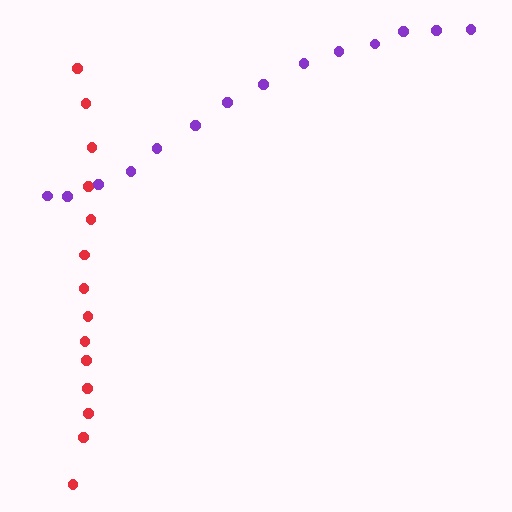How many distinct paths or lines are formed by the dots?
There are 2 distinct paths.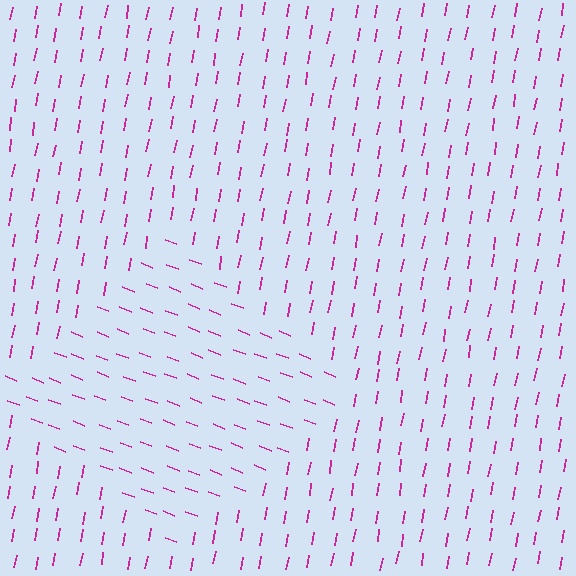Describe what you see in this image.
The image is filled with small magenta line segments. A diamond region in the image has lines oriented differently from the surrounding lines, creating a visible texture boundary.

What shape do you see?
I see a diamond.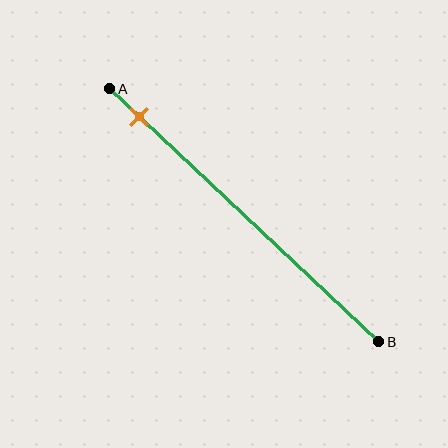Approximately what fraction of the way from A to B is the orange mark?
The orange mark is approximately 10% of the way from A to B.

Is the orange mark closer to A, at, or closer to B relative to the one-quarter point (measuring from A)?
The orange mark is closer to point A than the one-quarter point of segment AB.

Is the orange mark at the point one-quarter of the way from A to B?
No, the mark is at about 10% from A, not at the 25% one-quarter point.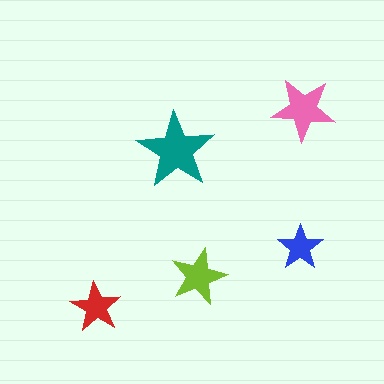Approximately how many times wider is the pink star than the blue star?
About 1.5 times wider.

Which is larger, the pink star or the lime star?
The pink one.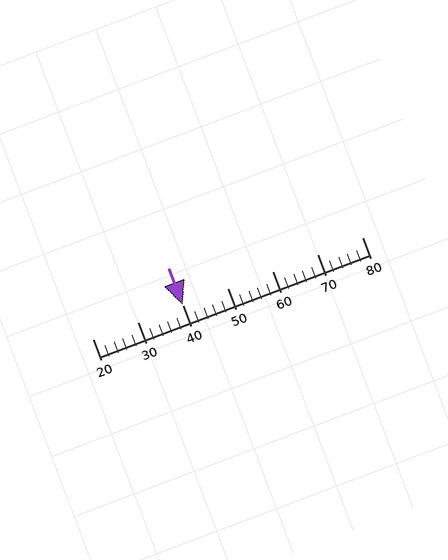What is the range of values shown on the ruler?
The ruler shows values from 20 to 80.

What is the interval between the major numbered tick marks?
The major tick marks are spaced 10 units apart.